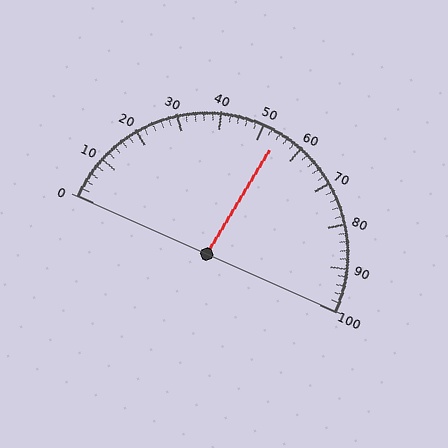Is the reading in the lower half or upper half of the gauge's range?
The reading is in the upper half of the range (0 to 100).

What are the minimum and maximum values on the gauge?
The gauge ranges from 0 to 100.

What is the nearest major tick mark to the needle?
The nearest major tick mark is 50.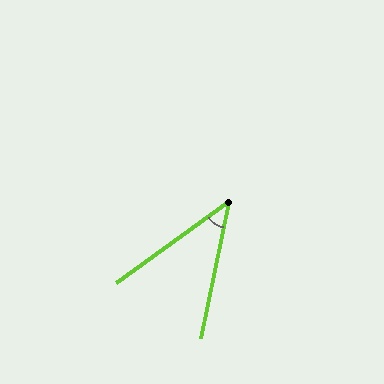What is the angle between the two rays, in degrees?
Approximately 42 degrees.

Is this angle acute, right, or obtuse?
It is acute.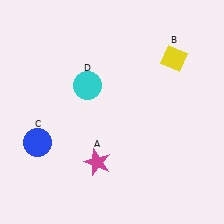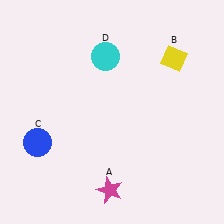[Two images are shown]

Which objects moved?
The objects that moved are: the magenta star (A), the cyan circle (D).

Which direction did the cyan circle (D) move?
The cyan circle (D) moved up.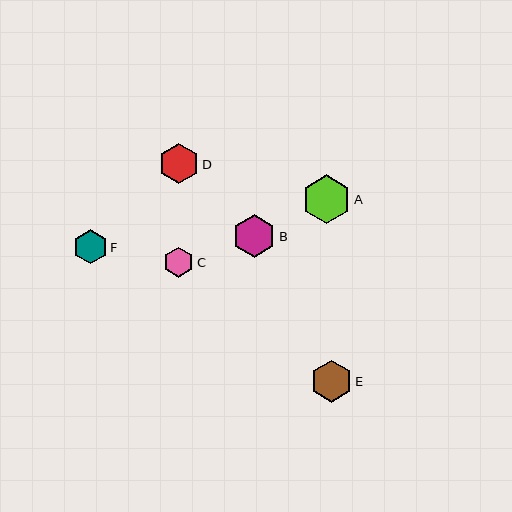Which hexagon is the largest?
Hexagon A is the largest with a size of approximately 48 pixels.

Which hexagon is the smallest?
Hexagon C is the smallest with a size of approximately 30 pixels.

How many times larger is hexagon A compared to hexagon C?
Hexagon A is approximately 1.6 times the size of hexagon C.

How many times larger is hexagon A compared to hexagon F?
Hexagon A is approximately 1.4 times the size of hexagon F.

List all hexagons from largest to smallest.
From largest to smallest: A, B, E, D, F, C.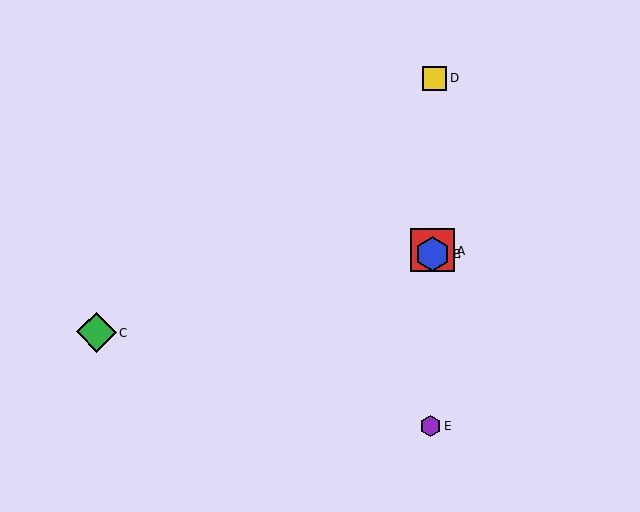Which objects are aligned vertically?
Objects A, B, D, E are aligned vertically.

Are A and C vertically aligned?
No, A is at x≈433 and C is at x≈97.